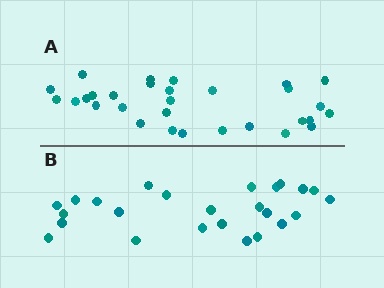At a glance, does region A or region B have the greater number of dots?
Region A (the top region) has more dots.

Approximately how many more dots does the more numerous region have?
Region A has about 5 more dots than region B.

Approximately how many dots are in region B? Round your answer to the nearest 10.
About 20 dots. (The exact count is 25, which rounds to 20.)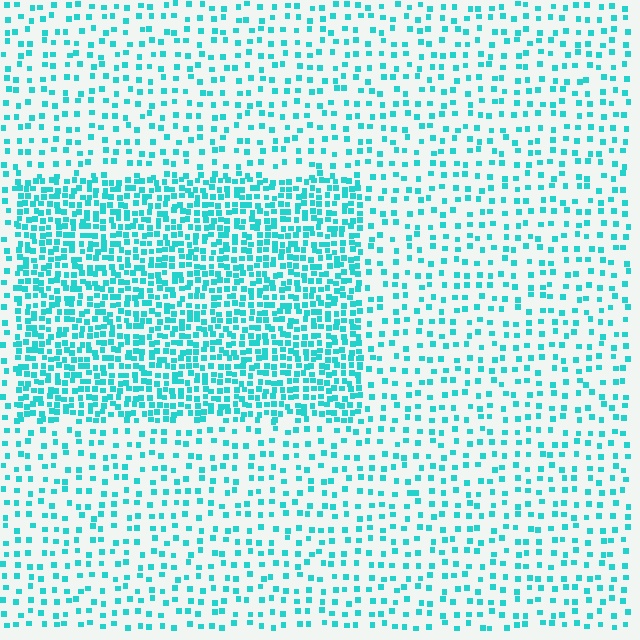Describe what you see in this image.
The image contains small cyan elements arranged at two different densities. A rectangle-shaped region is visible where the elements are more densely packed than the surrounding area.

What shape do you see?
I see a rectangle.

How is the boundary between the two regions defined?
The boundary is defined by a change in element density (approximately 2.5x ratio). All elements are the same color, size, and shape.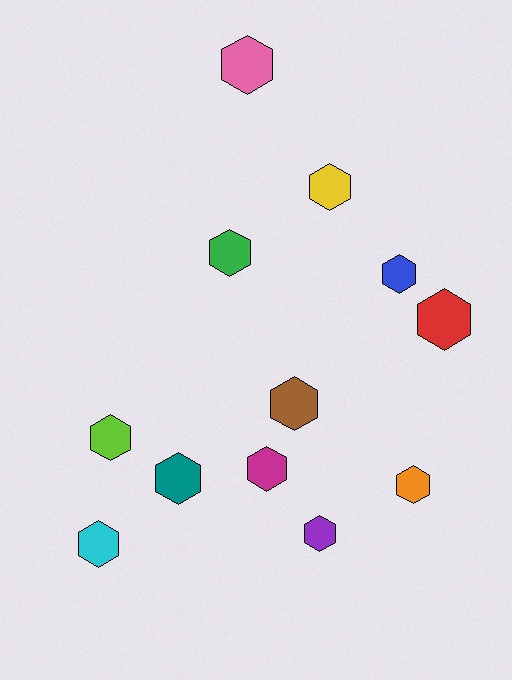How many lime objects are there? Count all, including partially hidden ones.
There is 1 lime object.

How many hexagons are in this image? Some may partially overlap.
There are 12 hexagons.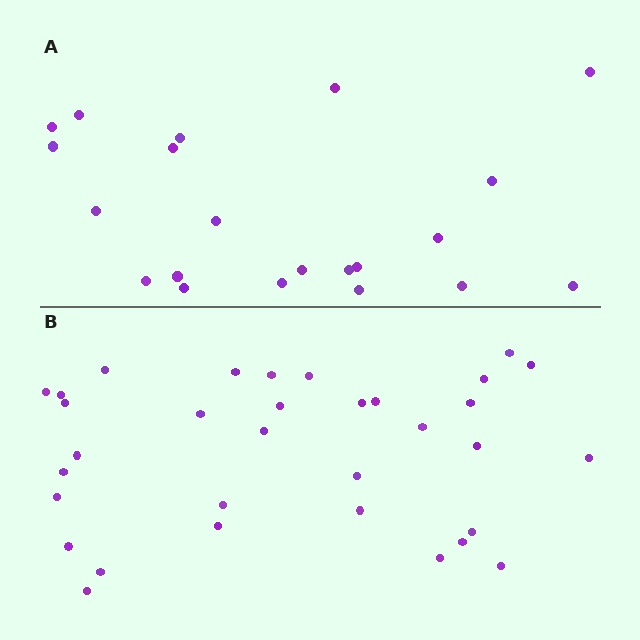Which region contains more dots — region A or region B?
Region B (the bottom region) has more dots.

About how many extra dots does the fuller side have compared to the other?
Region B has roughly 12 or so more dots than region A.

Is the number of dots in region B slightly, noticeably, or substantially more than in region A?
Region B has substantially more. The ratio is roughly 1.6 to 1.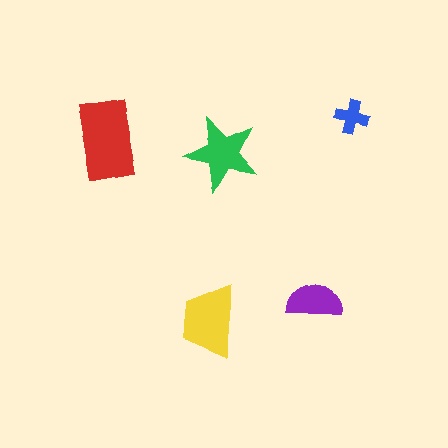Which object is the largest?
The red rectangle.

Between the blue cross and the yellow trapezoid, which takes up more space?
The yellow trapezoid.